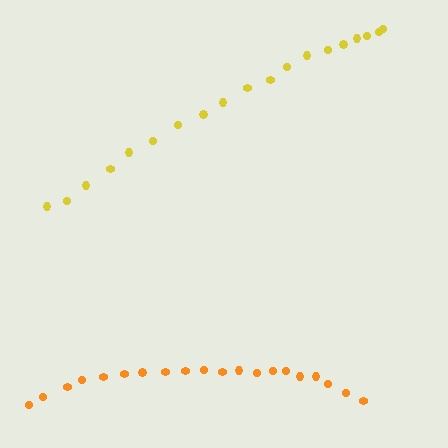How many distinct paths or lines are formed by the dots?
There are 2 distinct paths.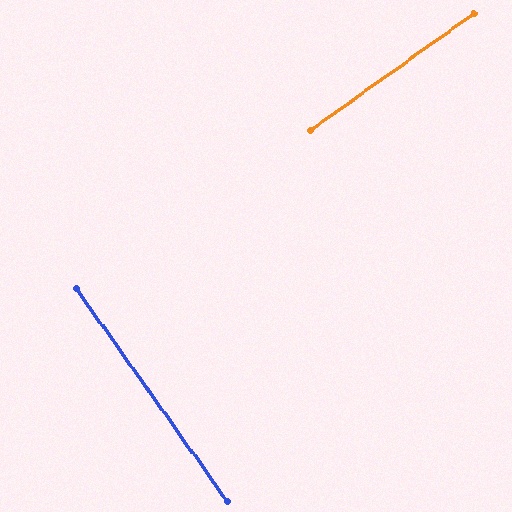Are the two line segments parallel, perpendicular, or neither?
Perpendicular — they meet at approximately 90°.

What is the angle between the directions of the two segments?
Approximately 90 degrees.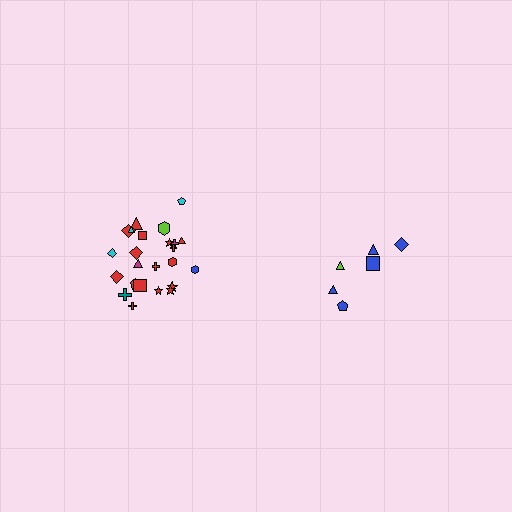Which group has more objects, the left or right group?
The left group.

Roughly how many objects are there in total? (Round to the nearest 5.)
Roughly 30 objects in total.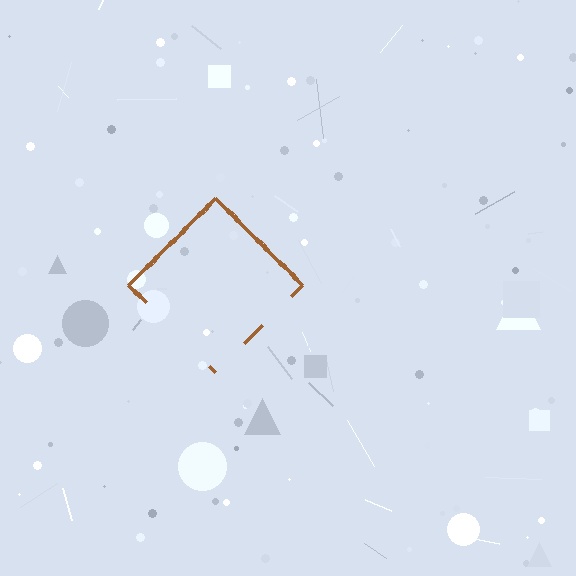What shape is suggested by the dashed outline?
The dashed outline suggests a diamond.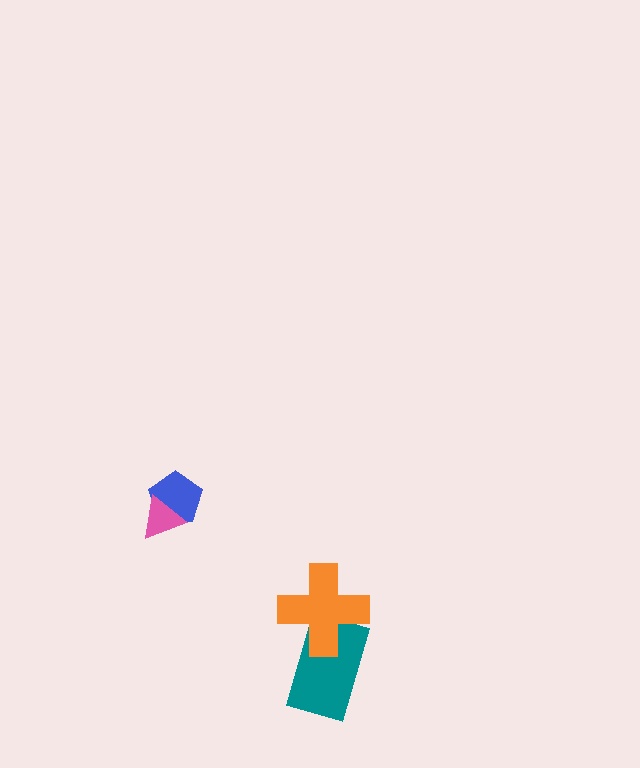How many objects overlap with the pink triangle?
1 object overlaps with the pink triangle.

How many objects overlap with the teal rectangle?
1 object overlaps with the teal rectangle.